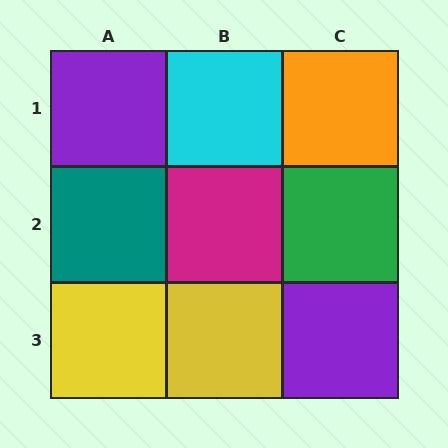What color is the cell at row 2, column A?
Teal.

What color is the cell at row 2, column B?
Magenta.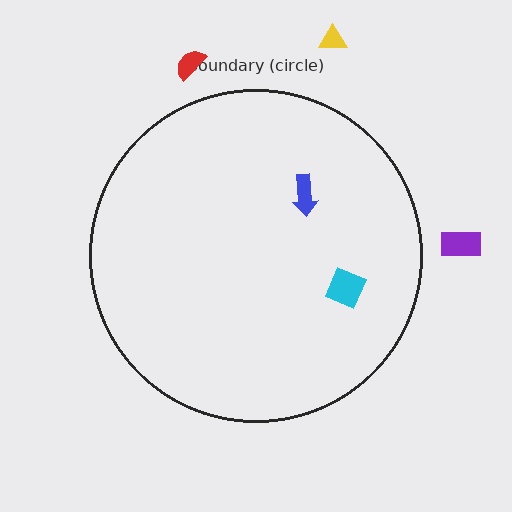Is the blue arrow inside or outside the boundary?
Inside.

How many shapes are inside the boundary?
2 inside, 3 outside.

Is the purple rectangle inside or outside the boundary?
Outside.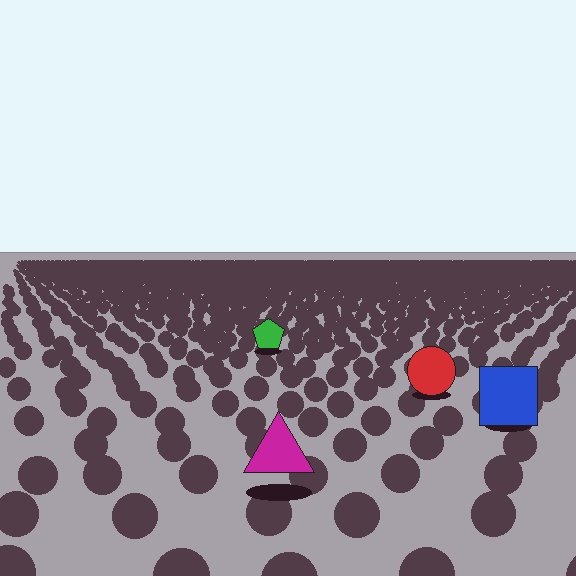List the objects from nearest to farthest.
From nearest to farthest: the magenta triangle, the blue square, the red circle, the green pentagon.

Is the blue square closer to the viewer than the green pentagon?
Yes. The blue square is closer — you can tell from the texture gradient: the ground texture is coarser near it.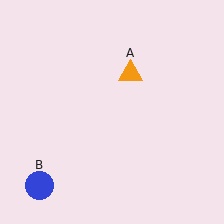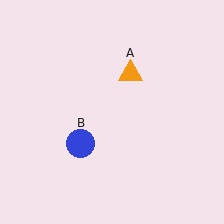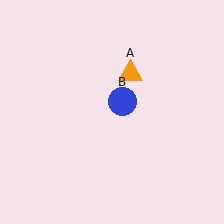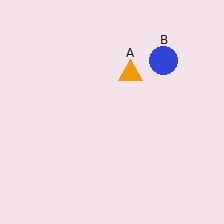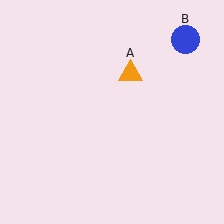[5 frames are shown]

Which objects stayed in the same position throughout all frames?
Orange triangle (object A) remained stationary.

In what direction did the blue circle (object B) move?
The blue circle (object B) moved up and to the right.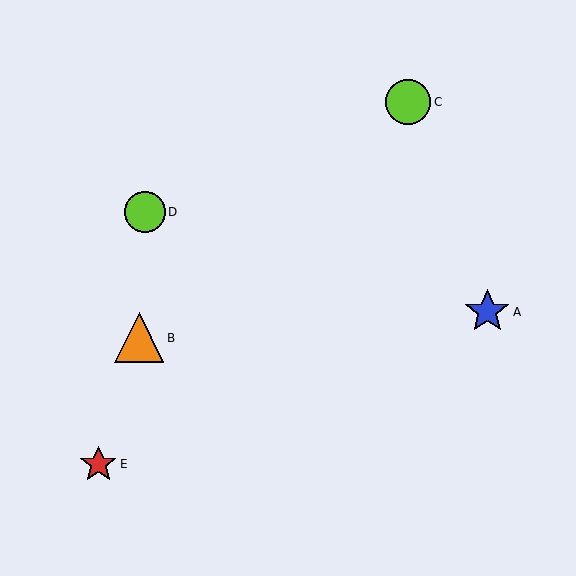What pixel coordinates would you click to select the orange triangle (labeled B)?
Click at (139, 338) to select the orange triangle B.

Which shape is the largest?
The orange triangle (labeled B) is the largest.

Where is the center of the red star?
The center of the red star is at (98, 464).